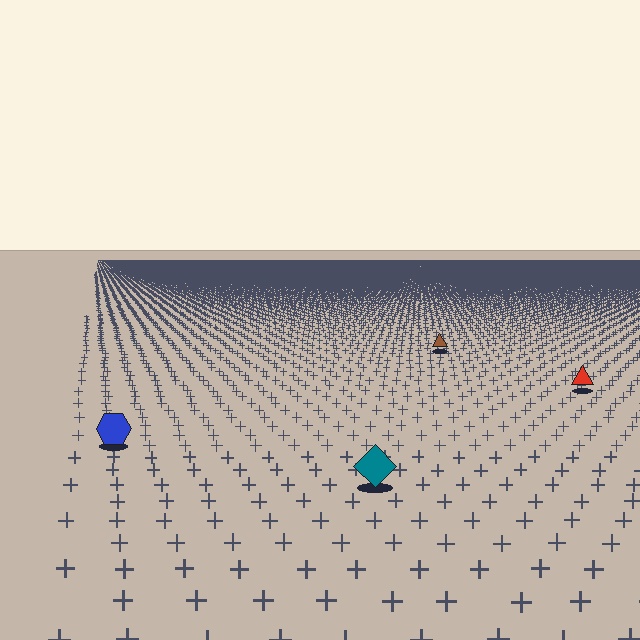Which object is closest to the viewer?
The teal diamond is closest. The texture marks near it are larger and more spread out.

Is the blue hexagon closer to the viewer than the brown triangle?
Yes. The blue hexagon is closer — you can tell from the texture gradient: the ground texture is coarser near it.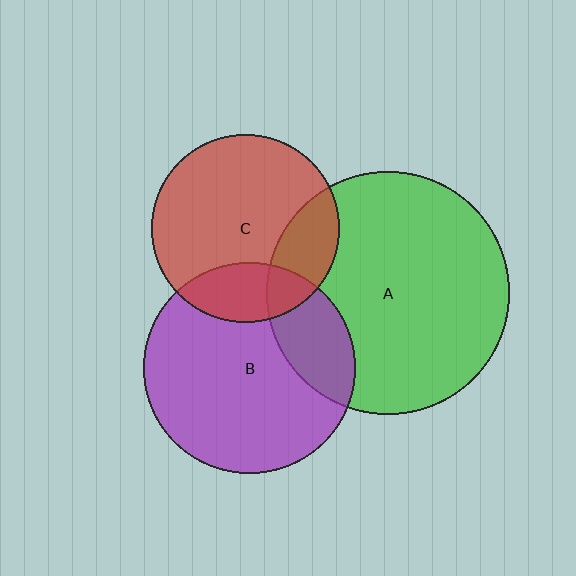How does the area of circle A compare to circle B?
Approximately 1.3 times.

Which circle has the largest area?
Circle A (green).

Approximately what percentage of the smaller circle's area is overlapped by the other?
Approximately 20%.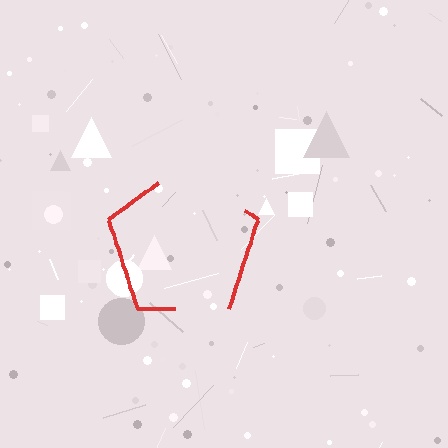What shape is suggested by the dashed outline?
The dashed outline suggests a pentagon.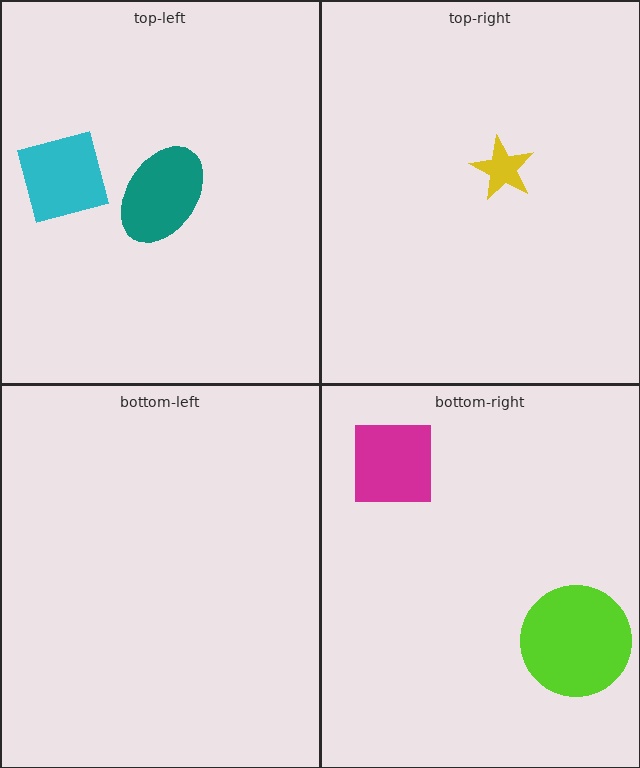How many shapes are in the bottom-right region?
2.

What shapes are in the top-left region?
The cyan diamond, the teal ellipse.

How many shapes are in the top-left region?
2.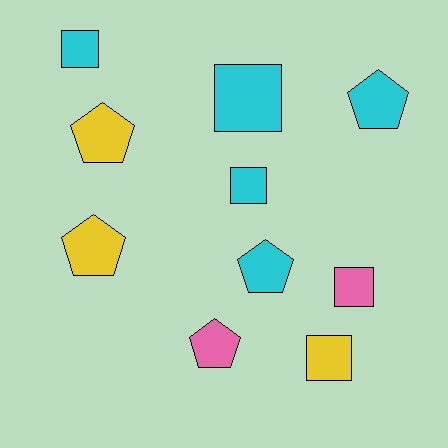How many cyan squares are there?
There are 3 cyan squares.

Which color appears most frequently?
Cyan, with 5 objects.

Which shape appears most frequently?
Square, with 5 objects.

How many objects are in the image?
There are 10 objects.